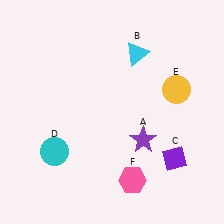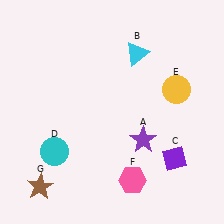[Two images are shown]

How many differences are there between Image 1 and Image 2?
There is 1 difference between the two images.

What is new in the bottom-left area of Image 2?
A brown star (G) was added in the bottom-left area of Image 2.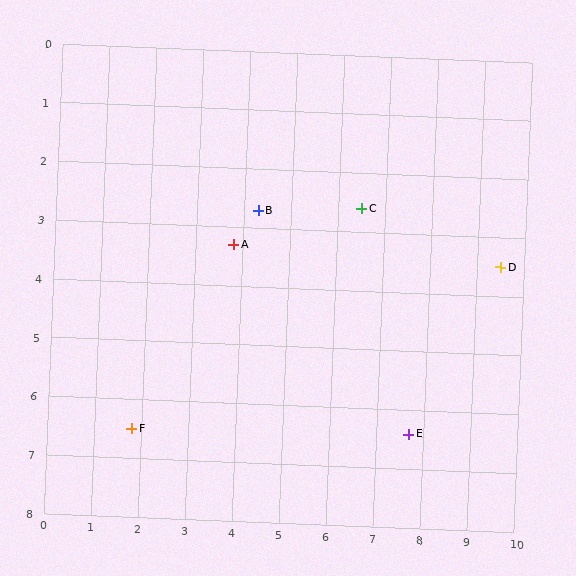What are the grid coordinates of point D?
Point D is at approximately (9.5, 3.5).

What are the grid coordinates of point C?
Point C is at approximately (6.5, 2.6).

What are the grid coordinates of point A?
Point A is at approximately (3.8, 3.3).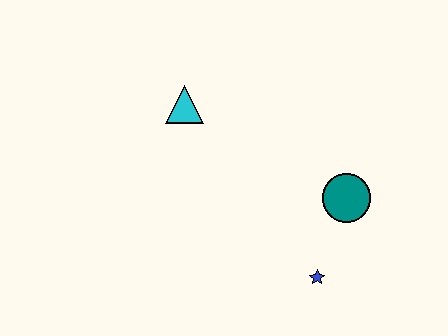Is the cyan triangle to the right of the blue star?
No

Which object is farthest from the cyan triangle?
The blue star is farthest from the cyan triangle.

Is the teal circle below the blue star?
No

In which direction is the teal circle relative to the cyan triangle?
The teal circle is to the right of the cyan triangle.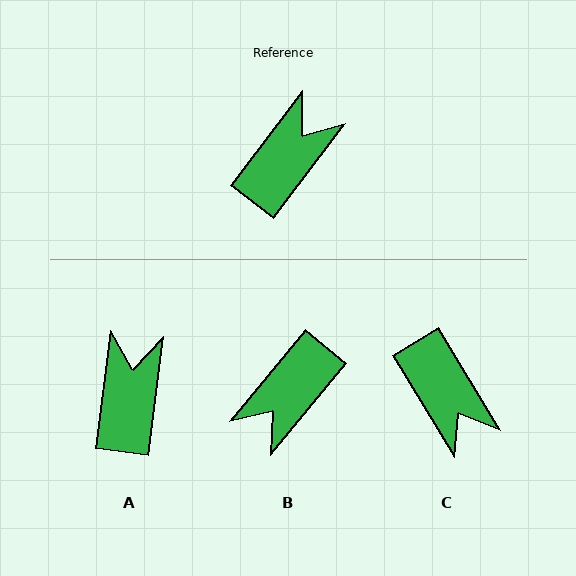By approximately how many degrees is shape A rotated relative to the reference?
Approximately 30 degrees counter-clockwise.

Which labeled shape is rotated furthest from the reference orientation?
B, about 178 degrees away.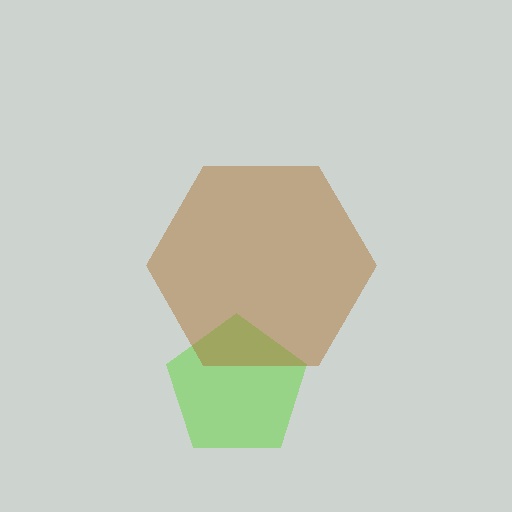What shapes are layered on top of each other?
The layered shapes are: a lime pentagon, a brown hexagon.